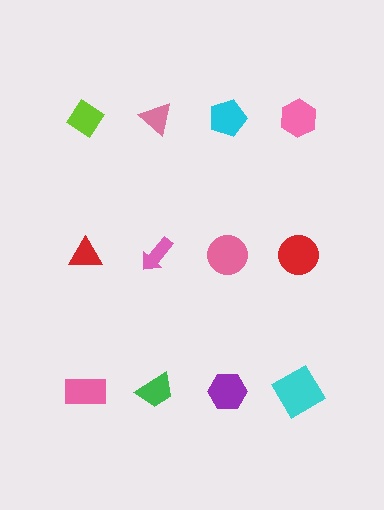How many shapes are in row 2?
4 shapes.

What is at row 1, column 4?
A pink hexagon.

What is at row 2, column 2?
A pink arrow.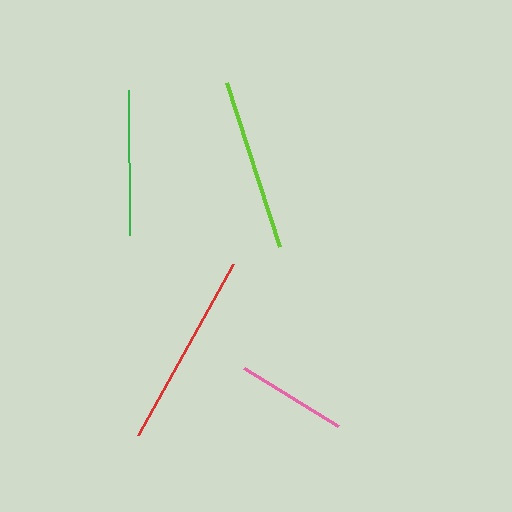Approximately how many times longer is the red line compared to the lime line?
The red line is approximately 1.1 times the length of the lime line.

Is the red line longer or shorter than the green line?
The red line is longer than the green line.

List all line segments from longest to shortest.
From longest to shortest: red, lime, green, pink.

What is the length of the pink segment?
The pink segment is approximately 111 pixels long.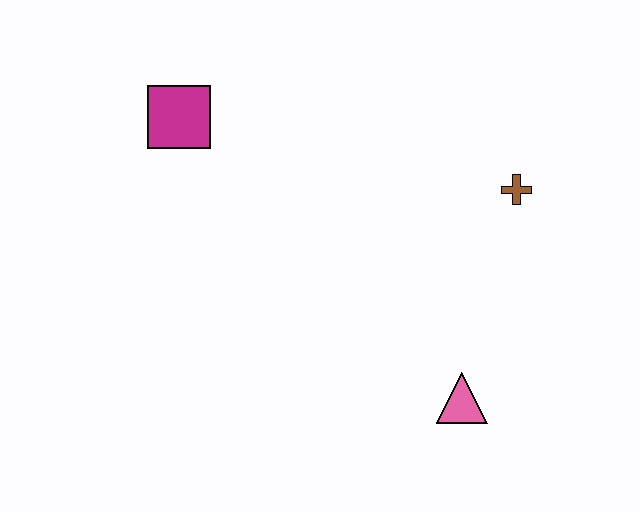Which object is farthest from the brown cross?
The magenta square is farthest from the brown cross.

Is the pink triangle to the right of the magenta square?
Yes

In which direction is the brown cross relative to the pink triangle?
The brown cross is above the pink triangle.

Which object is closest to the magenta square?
The brown cross is closest to the magenta square.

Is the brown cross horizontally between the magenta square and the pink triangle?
No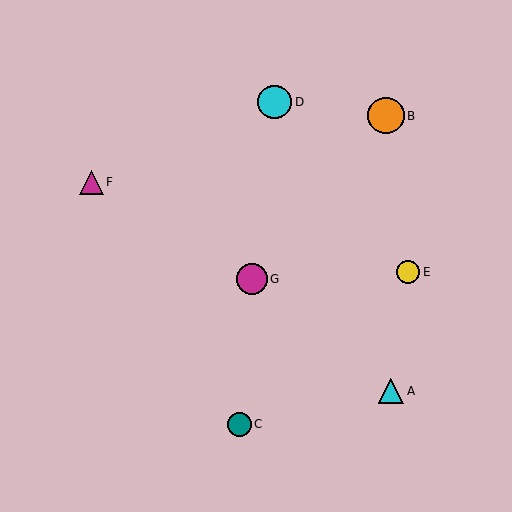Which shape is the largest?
The orange circle (labeled B) is the largest.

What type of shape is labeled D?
Shape D is a cyan circle.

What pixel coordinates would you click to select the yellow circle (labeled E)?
Click at (408, 272) to select the yellow circle E.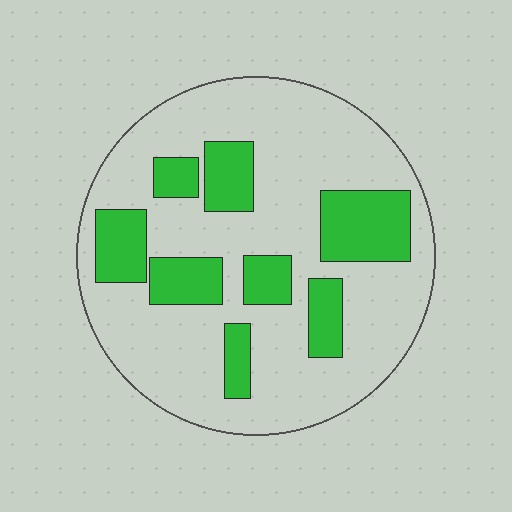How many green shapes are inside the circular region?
8.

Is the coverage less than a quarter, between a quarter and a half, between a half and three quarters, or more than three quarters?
Between a quarter and a half.